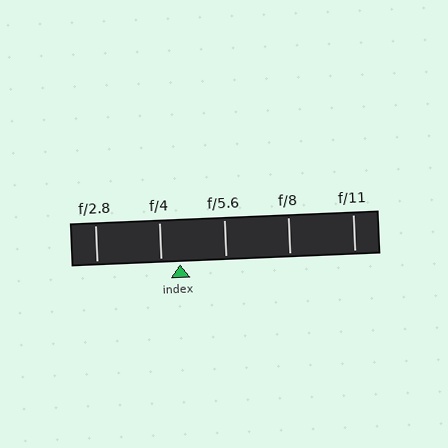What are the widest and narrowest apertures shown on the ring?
The widest aperture shown is f/2.8 and the narrowest is f/11.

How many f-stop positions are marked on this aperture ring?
There are 5 f-stop positions marked.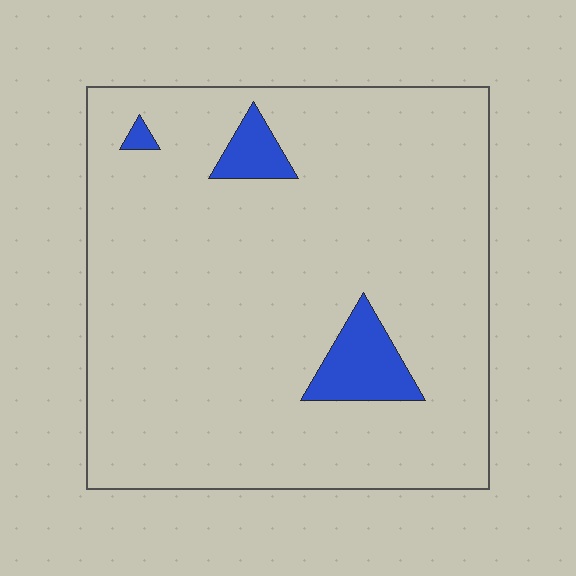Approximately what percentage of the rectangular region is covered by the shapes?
Approximately 5%.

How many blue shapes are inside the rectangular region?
3.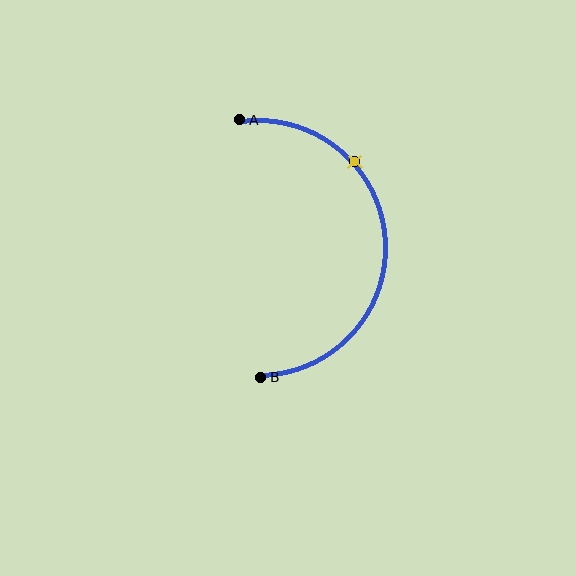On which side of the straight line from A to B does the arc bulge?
The arc bulges to the right of the straight line connecting A and B.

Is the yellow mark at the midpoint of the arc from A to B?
No. The yellow mark lies on the arc but is closer to endpoint A. The arc midpoint would be at the point on the curve equidistant along the arc from both A and B.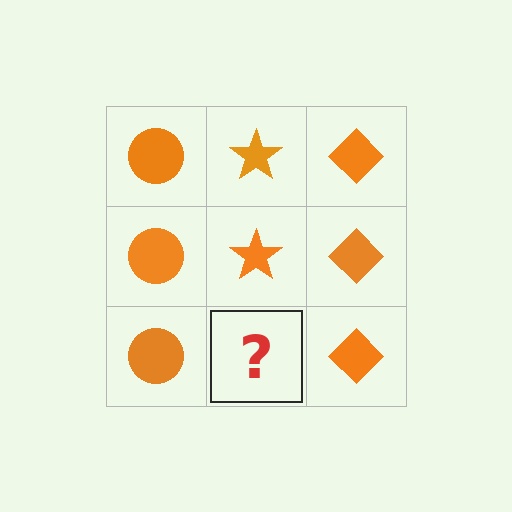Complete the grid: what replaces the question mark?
The question mark should be replaced with an orange star.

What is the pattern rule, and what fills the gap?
The rule is that each column has a consistent shape. The gap should be filled with an orange star.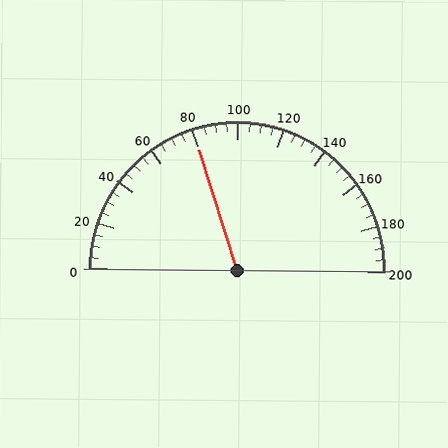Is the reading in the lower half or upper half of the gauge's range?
The reading is in the lower half of the range (0 to 200).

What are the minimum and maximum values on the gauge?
The gauge ranges from 0 to 200.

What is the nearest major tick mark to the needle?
The nearest major tick mark is 80.